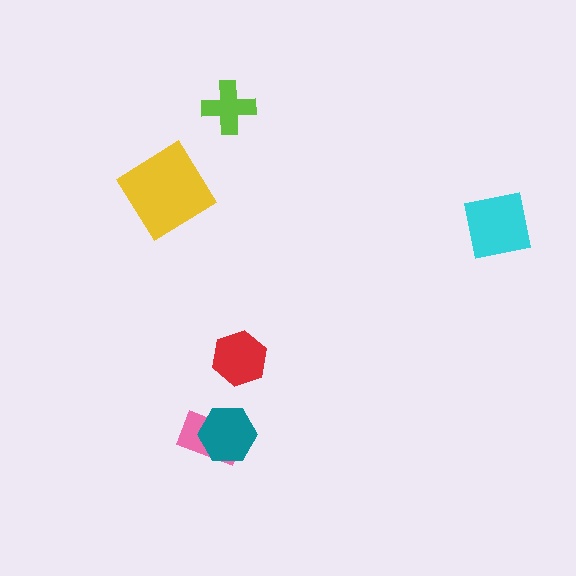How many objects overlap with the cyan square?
0 objects overlap with the cyan square.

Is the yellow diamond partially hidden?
No, no other shape covers it.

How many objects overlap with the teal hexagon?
1 object overlaps with the teal hexagon.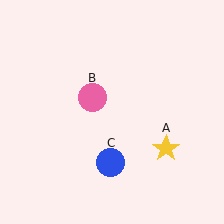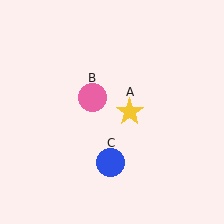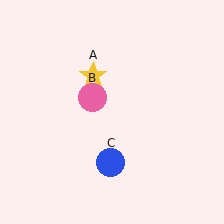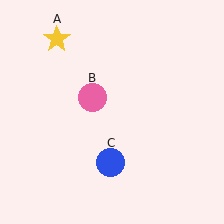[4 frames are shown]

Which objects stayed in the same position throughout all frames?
Pink circle (object B) and blue circle (object C) remained stationary.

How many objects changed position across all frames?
1 object changed position: yellow star (object A).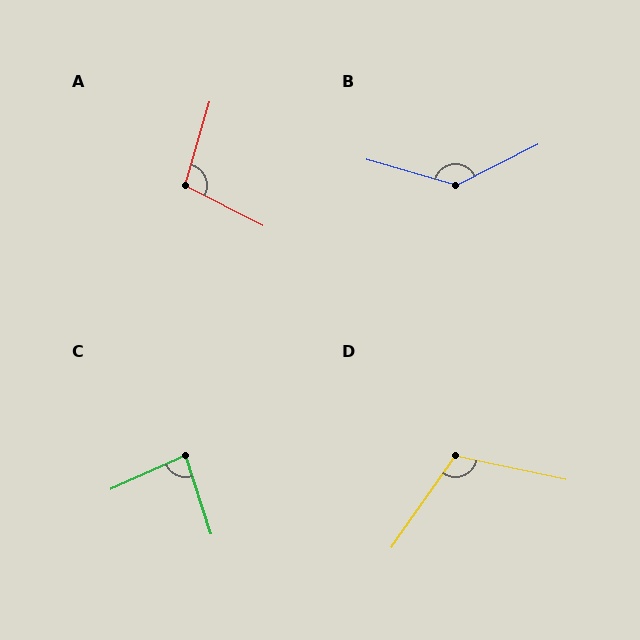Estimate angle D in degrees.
Approximately 113 degrees.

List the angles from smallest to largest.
C (84°), A (101°), D (113°), B (137°).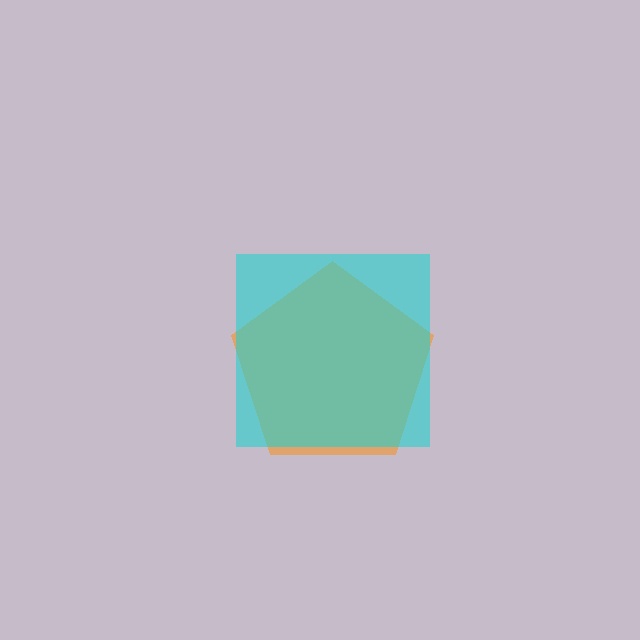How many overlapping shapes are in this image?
There are 2 overlapping shapes in the image.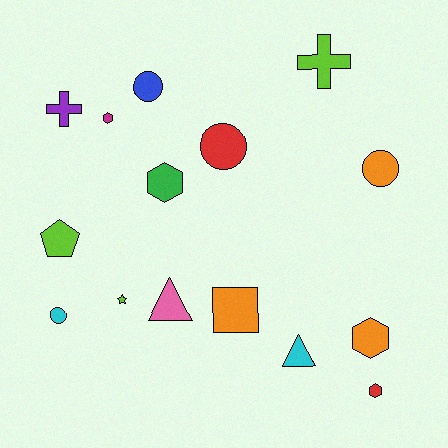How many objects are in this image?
There are 15 objects.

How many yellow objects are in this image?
There are no yellow objects.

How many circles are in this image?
There are 4 circles.